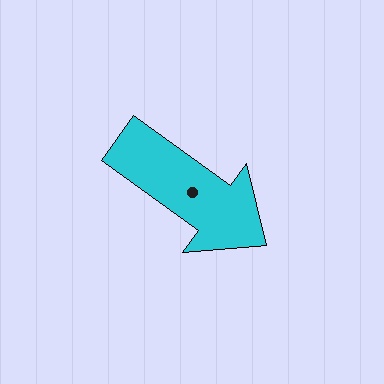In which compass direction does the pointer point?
Southeast.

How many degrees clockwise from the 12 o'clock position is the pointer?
Approximately 126 degrees.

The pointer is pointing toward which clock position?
Roughly 4 o'clock.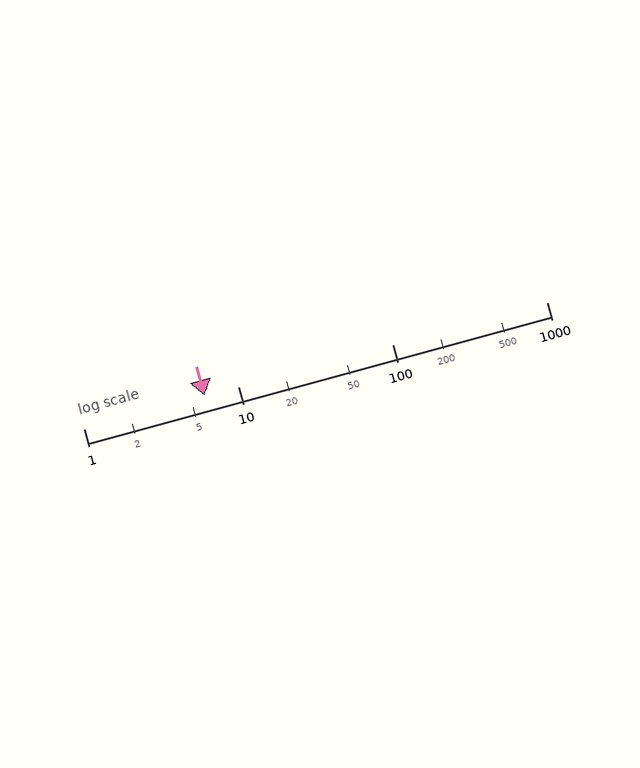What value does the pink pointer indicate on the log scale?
The pointer indicates approximately 6.1.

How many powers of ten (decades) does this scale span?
The scale spans 3 decades, from 1 to 1000.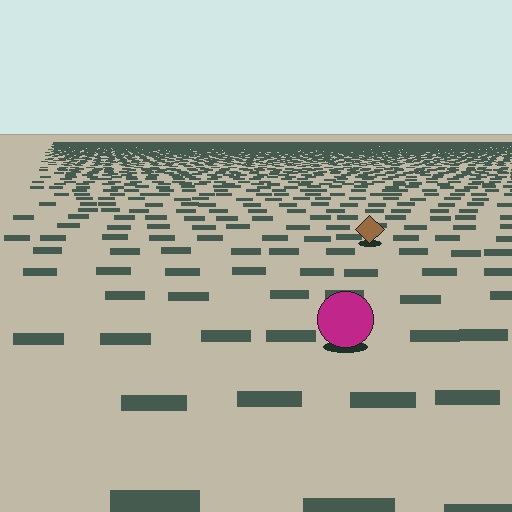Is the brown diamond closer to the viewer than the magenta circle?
No. The magenta circle is closer — you can tell from the texture gradient: the ground texture is coarser near it.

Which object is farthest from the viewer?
The brown diamond is farthest from the viewer. It appears smaller and the ground texture around it is denser.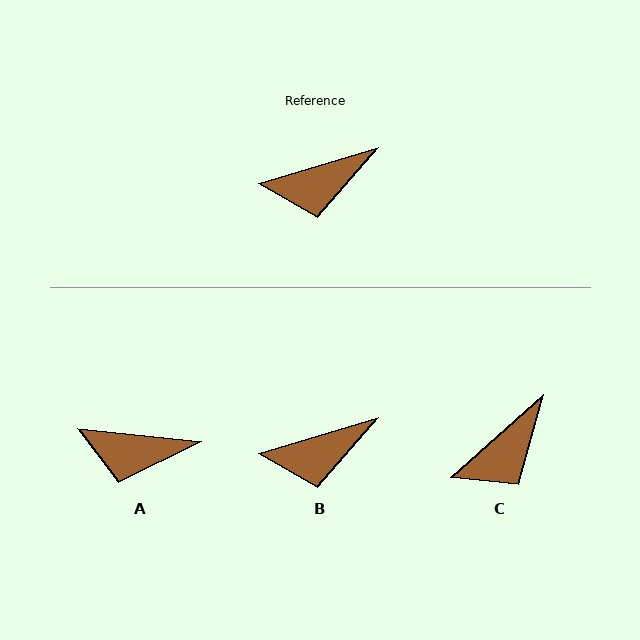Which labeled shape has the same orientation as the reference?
B.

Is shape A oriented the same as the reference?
No, it is off by about 22 degrees.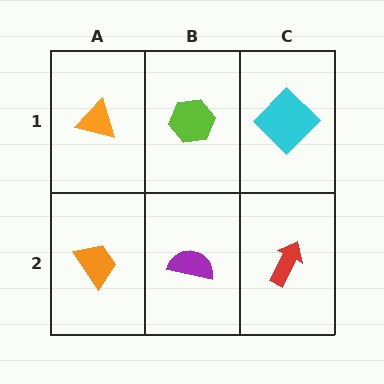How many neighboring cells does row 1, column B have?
3.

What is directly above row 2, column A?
An orange triangle.